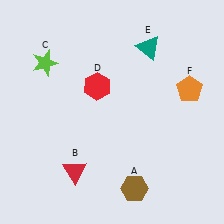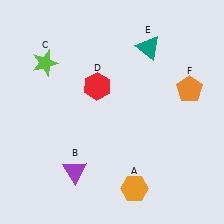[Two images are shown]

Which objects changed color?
A changed from brown to orange. B changed from red to purple.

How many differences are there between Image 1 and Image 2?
There are 2 differences between the two images.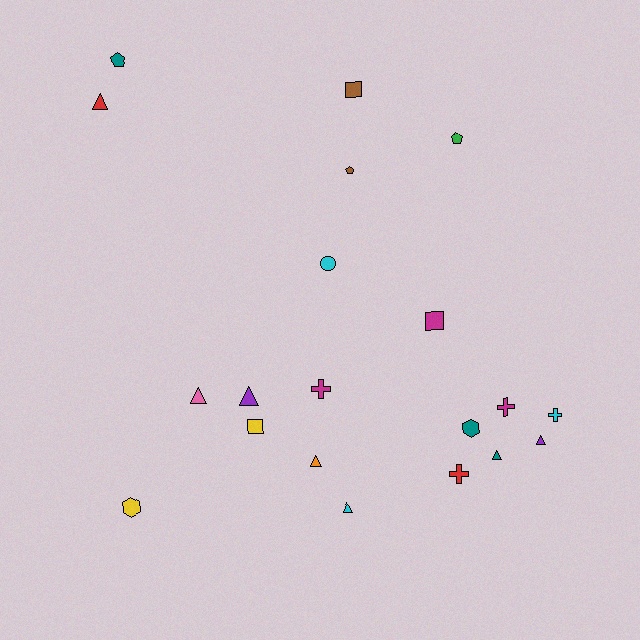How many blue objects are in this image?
There are no blue objects.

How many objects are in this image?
There are 20 objects.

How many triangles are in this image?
There are 7 triangles.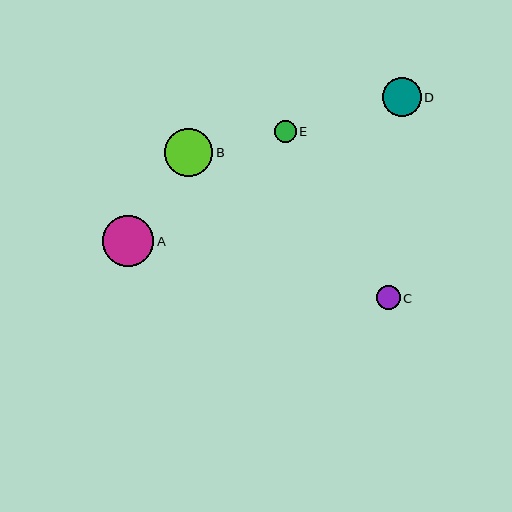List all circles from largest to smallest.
From largest to smallest: A, B, D, C, E.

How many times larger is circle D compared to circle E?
Circle D is approximately 1.8 times the size of circle E.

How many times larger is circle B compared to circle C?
Circle B is approximately 2.1 times the size of circle C.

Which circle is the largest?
Circle A is the largest with a size of approximately 51 pixels.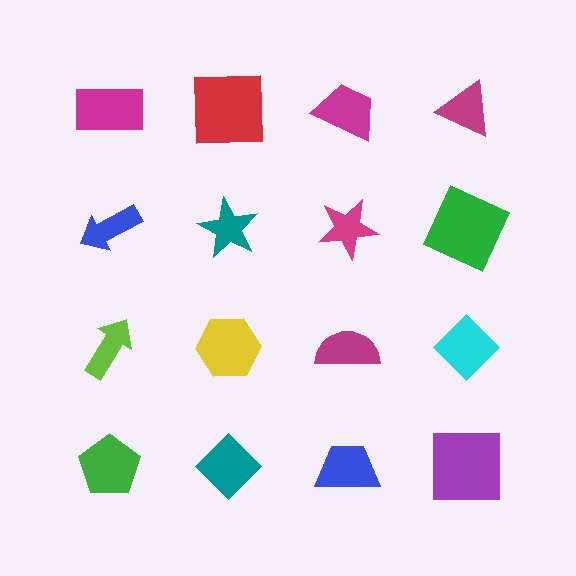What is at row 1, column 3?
A magenta trapezoid.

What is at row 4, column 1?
A green pentagon.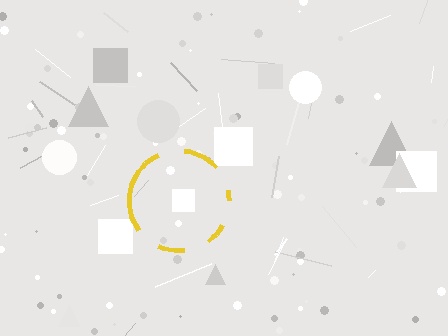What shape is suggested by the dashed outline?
The dashed outline suggests a circle.